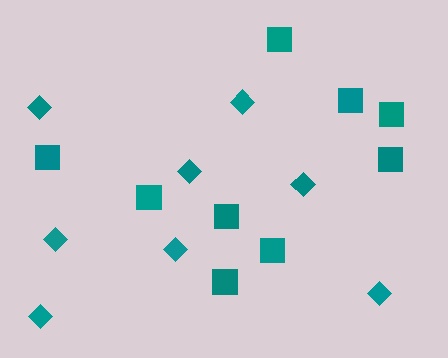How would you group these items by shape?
There are 2 groups: one group of squares (9) and one group of diamonds (8).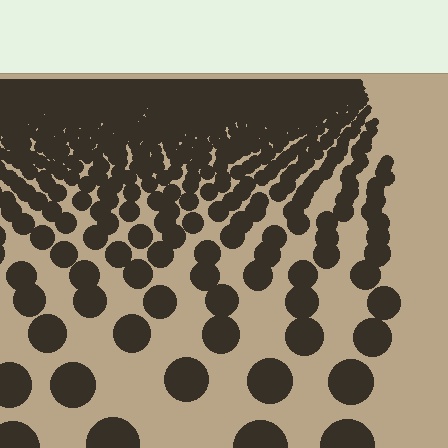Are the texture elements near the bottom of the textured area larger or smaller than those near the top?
Larger. Near the bottom, elements are closer to the viewer and appear at a bigger on-screen size.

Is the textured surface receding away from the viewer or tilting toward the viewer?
The surface is receding away from the viewer. Texture elements get smaller and denser toward the top.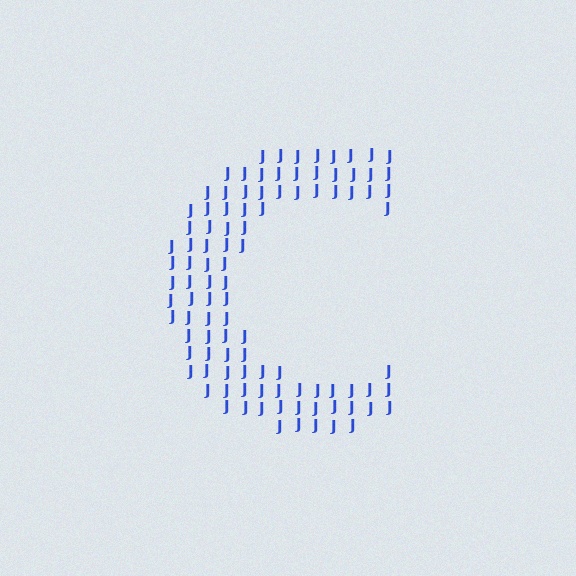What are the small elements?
The small elements are letter J's.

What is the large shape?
The large shape is the letter C.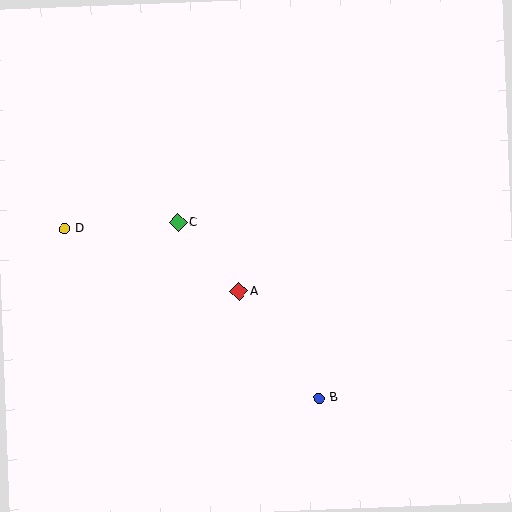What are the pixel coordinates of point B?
Point B is at (319, 398).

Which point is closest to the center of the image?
Point A at (239, 291) is closest to the center.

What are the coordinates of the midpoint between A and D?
The midpoint between A and D is at (152, 260).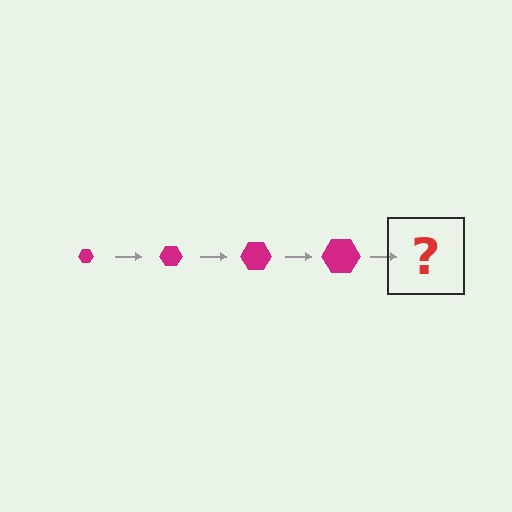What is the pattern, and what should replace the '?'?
The pattern is that the hexagon gets progressively larger each step. The '?' should be a magenta hexagon, larger than the previous one.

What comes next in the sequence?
The next element should be a magenta hexagon, larger than the previous one.